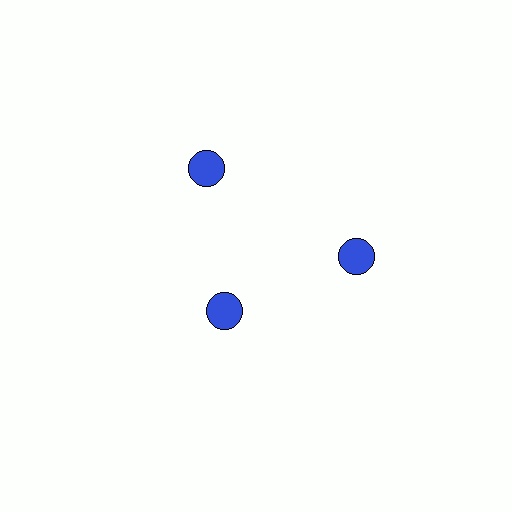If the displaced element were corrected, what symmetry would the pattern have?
It would have 3-fold rotational symmetry — the pattern would map onto itself every 120 degrees.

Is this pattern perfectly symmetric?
No. The 3 blue circles are arranged in a ring, but one element near the 7 o'clock position is pulled inward toward the center, breaking the 3-fold rotational symmetry.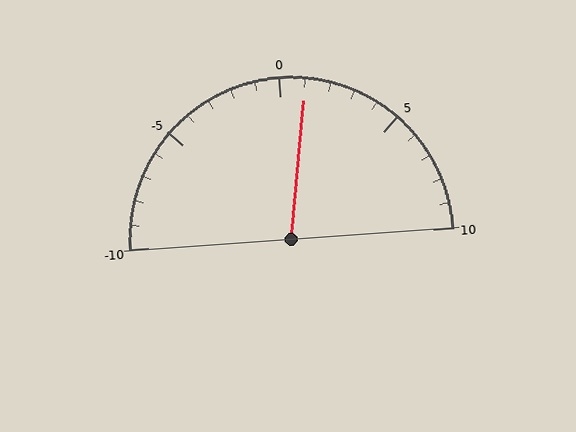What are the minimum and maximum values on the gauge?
The gauge ranges from -10 to 10.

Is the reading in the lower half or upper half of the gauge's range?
The reading is in the upper half of the range (-10 to 10).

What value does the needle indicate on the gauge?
The needle indicates approximately 1.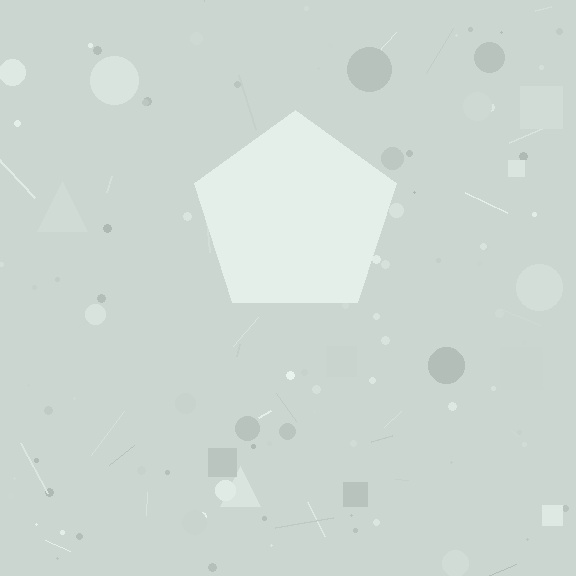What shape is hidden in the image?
A pentagon is hidden in the image.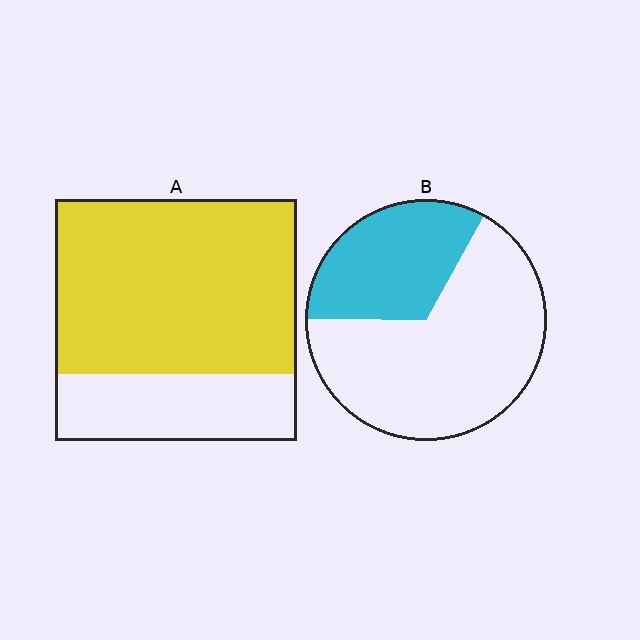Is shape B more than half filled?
No.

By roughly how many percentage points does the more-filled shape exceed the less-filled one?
By roughly 40 percentage points (A over B).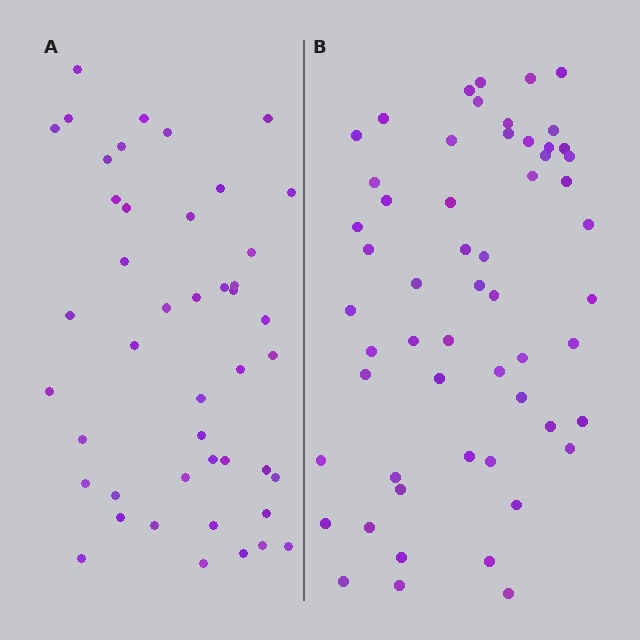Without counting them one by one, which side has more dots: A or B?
Region B (the right region) has more dots.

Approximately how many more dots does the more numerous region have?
Region B has roughly 12 or so more dots than region A.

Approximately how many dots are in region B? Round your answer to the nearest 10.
About 60 dots. (The exact count is 56, which rounds to 60.)